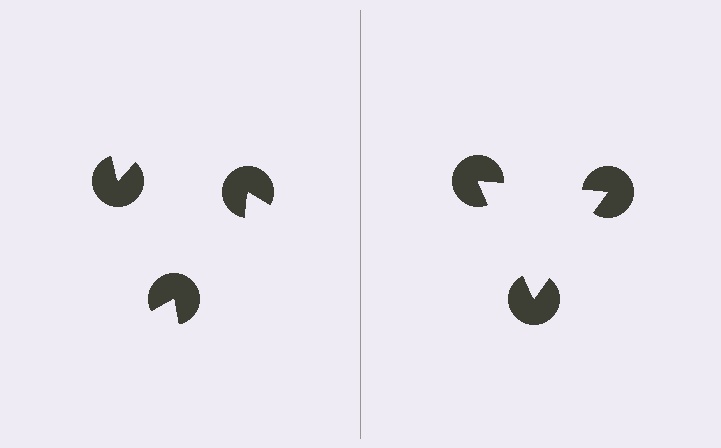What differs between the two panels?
The pac-man discs are positioned identically on both sides; only the wedge orientations differ. On the right they align to a triangle; on the left they are misaligned.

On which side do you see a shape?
An illusory triangle appears on the right side. On the left side the wedge cuts are rotated, so no coherent shape forms.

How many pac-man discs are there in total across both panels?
6 — 3 on each side.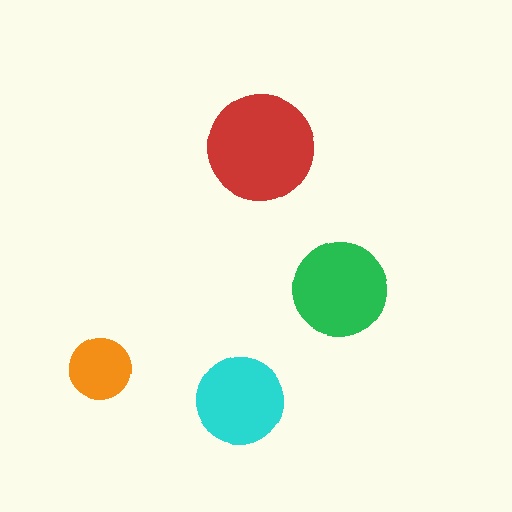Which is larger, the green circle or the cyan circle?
The green one.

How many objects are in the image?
There are 4 objects in the image.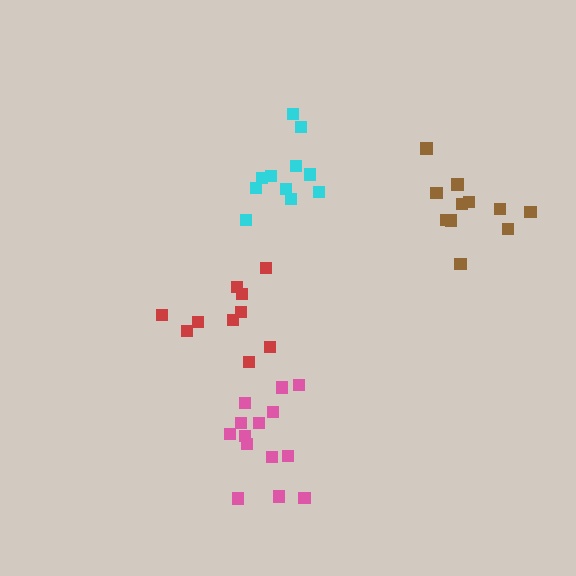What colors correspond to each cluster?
The clusters are colored: red, pink, brown, cyan.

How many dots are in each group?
Group 1: 10 dots, Group 2: 14 dots, Group 3: 11 dots, Group 4: 11 dots (46 total).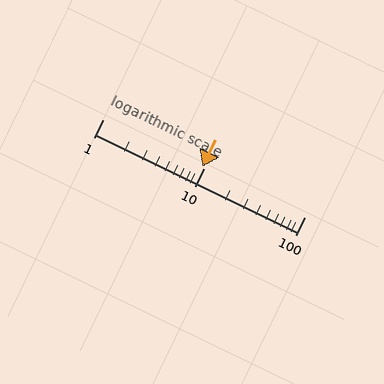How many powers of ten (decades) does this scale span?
The scale spans 2 decades, from 1 to 100.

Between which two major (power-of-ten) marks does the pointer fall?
The pointer is between 1 and 10.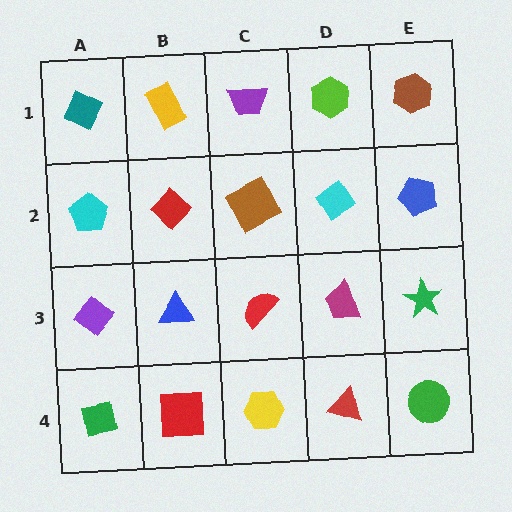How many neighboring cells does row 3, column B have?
4.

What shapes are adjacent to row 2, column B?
A yellow rectangle (row 1, column B), a blue triangle (row 3, column B), a cyan pentagon (row 2, column A), a brown square (row 2, column C).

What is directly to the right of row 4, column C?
A red triangle.